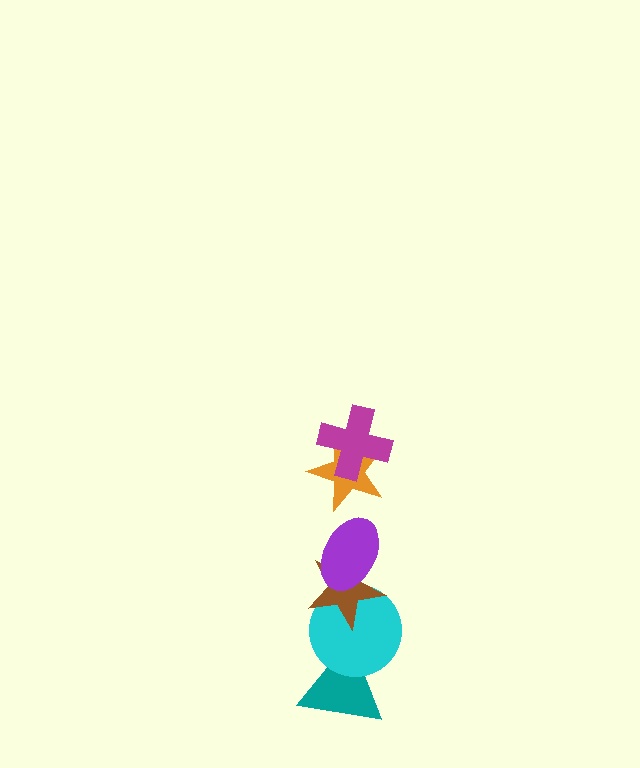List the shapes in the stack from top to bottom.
From top to bottom: the magenta cross, the orange star, the purple ellipse, the brown star, the cyan circle, the teal triangle.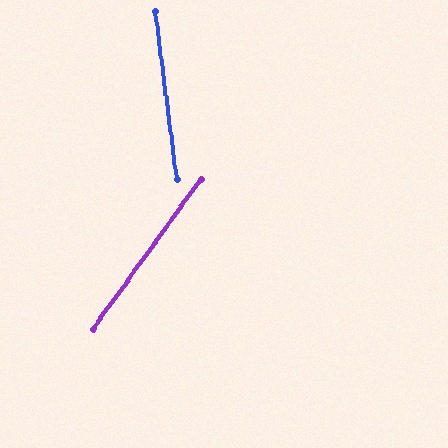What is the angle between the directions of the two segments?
Approximately 43 degrees.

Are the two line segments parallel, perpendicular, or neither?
Neither parallel nor perpendicular — they differ by about 43°.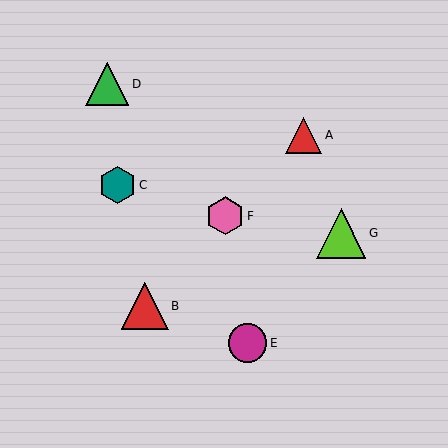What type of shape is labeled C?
Shape C is a teal hexagon.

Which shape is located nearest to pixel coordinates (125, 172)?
The teal hexagon (labeled C) at (117, 185) is nearest to that location.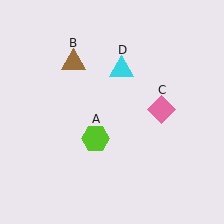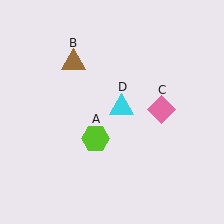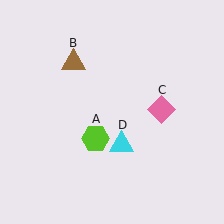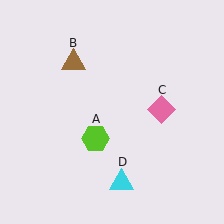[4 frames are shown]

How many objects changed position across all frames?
1 object changed position: cyan triangle (object D).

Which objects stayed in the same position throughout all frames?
Lime hexagon (object A) and brown triangle (object B) and pink diamond (object C) remained stationary.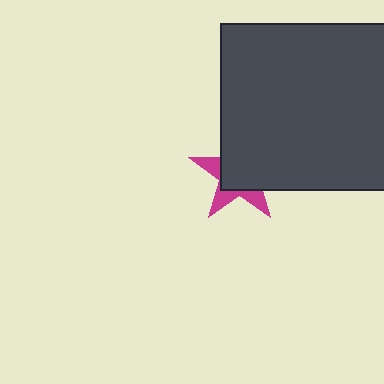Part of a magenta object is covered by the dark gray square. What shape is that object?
It is a star.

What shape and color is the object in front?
The object in front is a dark gray square.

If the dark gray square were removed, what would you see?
You would see the complete magenta star.